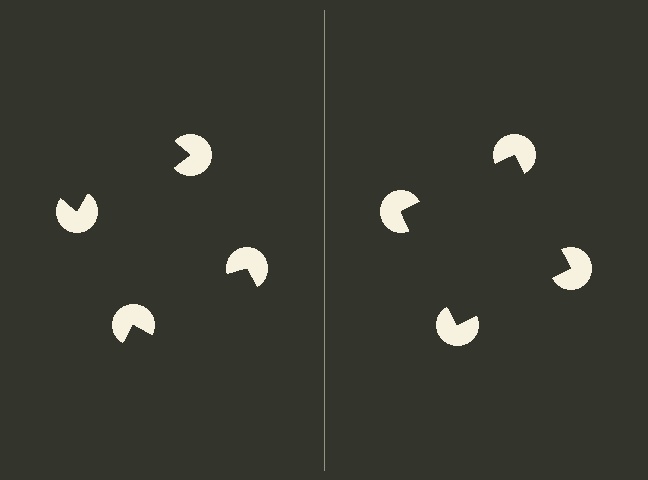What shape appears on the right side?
An illusory square.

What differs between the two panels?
The pac-man discs are positioned identically on both sides; only the wedge orientations differ. On the right they align to a square; on the left they are misaligned.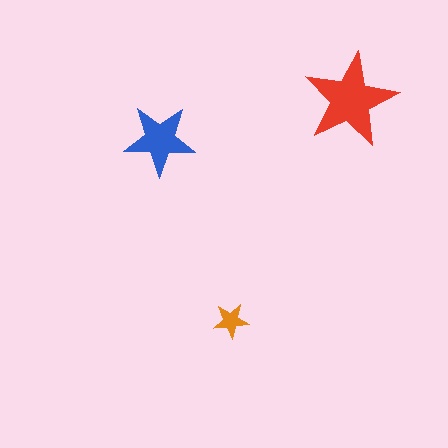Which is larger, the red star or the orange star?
The red one.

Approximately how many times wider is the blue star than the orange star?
About 2 times wider.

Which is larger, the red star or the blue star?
The red one.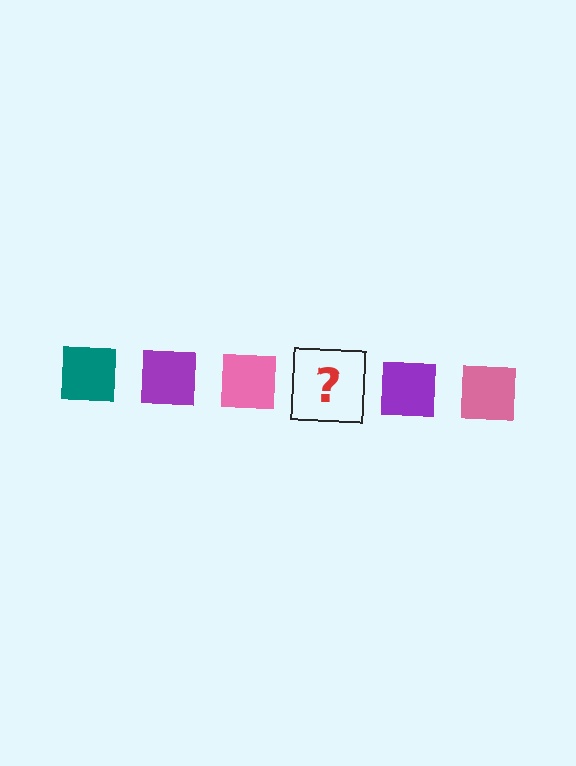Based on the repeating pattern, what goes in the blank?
The blank should be a teal square.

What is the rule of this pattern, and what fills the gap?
The rule is that the pattern cycles through teal, purple, pink squares. The gap should be filled with a teal square.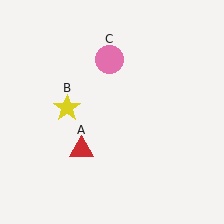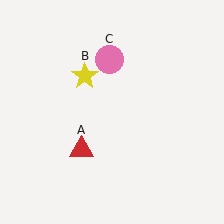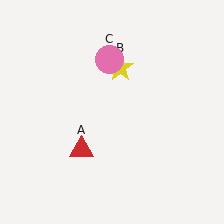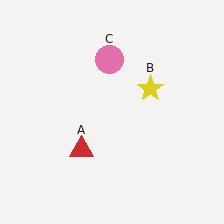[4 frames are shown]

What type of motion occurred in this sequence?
The yellow star (object B) rotated clockwise around the center of the scene.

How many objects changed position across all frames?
1 object changed position: yellow star (object B).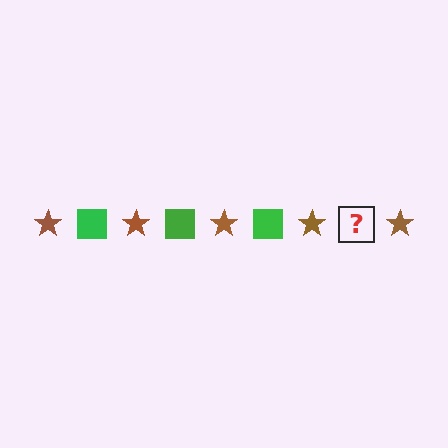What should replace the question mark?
The question mark should be replaced with a green square.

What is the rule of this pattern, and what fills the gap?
The rule is that the pattern alternates between brown star and green square. The gap should be filled with a green square.